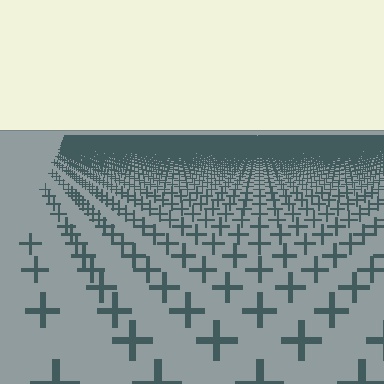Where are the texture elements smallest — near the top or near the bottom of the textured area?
Near the top.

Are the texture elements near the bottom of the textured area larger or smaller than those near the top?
Larger. Near the bottom, elements are closer to the viewer and appear at a bigger on-screen size.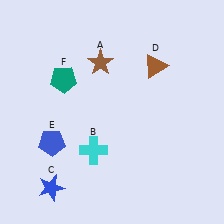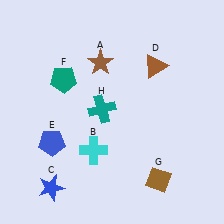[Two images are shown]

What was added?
A brown diamond (G), a teal cross (H) were added in Image 2.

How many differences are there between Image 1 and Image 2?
There are 2 differences between the two images.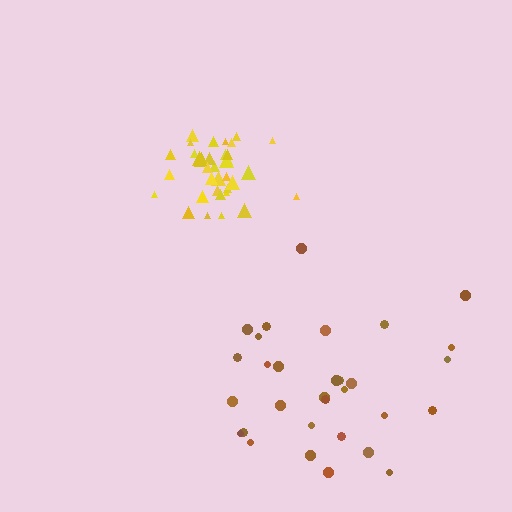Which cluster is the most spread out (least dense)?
Brown.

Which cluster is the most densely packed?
Yellow.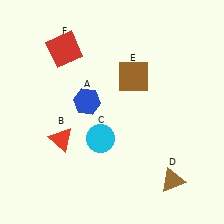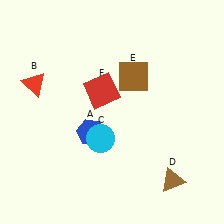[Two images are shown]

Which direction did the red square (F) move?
The red square (F) moved down.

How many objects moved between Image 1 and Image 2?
3 objects moved between the two images.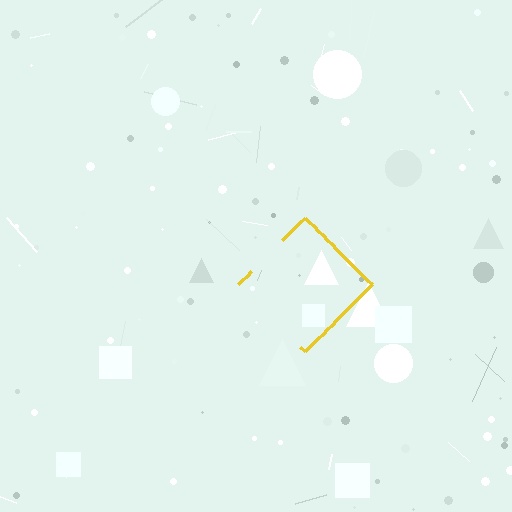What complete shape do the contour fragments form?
The contour fragments form a diamond.